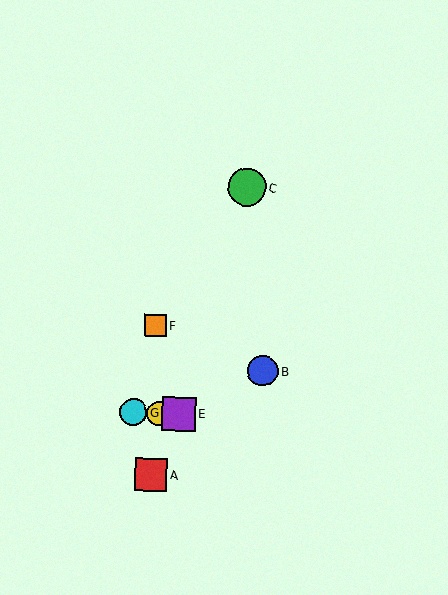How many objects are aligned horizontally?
3 objects (D, E, G) are aligned horizontally.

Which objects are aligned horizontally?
Objects D, E, G are aligned horizontally.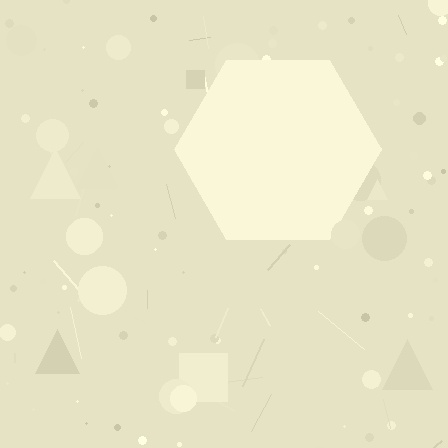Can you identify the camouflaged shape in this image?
The camouflaged shape is a hexagon.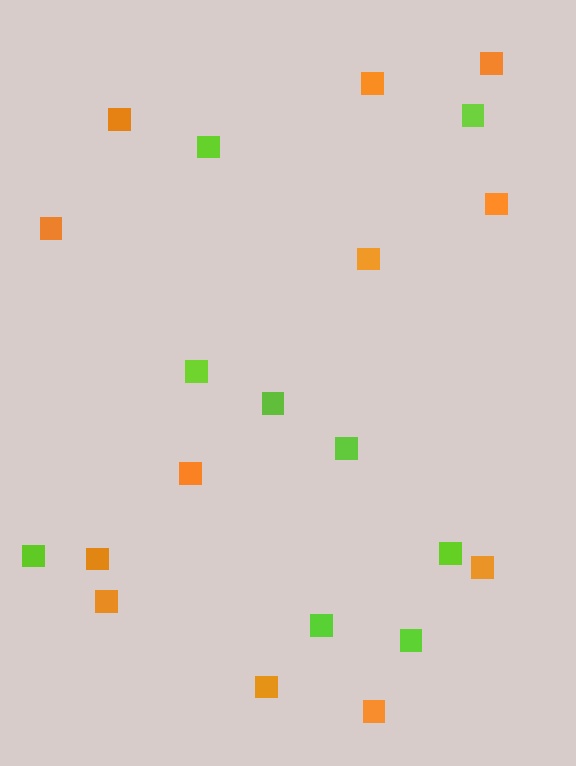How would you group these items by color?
There are 2 groups: one group of orange squares (12) and one group of lime squares (9).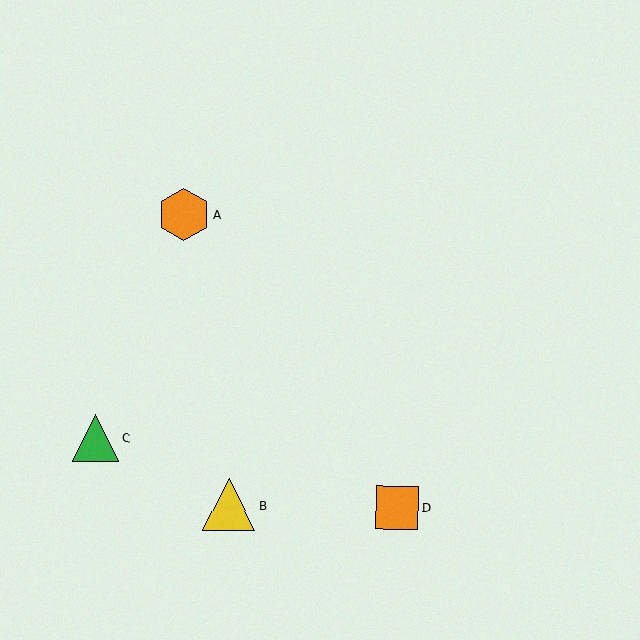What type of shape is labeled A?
Shape A is an orange hexagon.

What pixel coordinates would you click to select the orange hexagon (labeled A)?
Click at (184, 214) to select the orange hexagon A.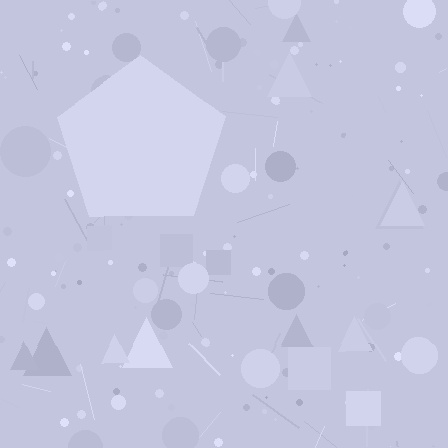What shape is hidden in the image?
A pentagon is hidden in the image.